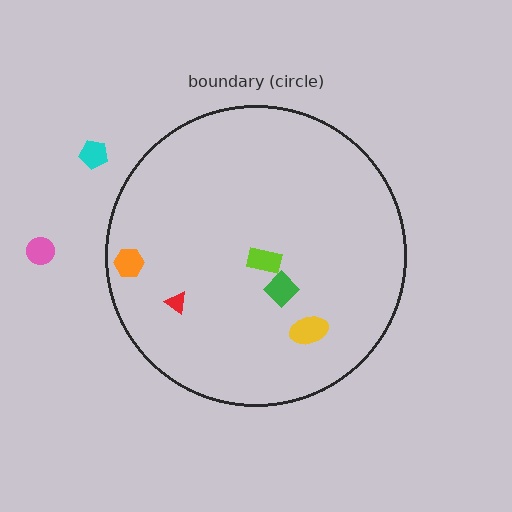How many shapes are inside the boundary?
5 inside, 2 outside.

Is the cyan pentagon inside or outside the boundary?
Outside.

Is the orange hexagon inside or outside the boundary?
Inside.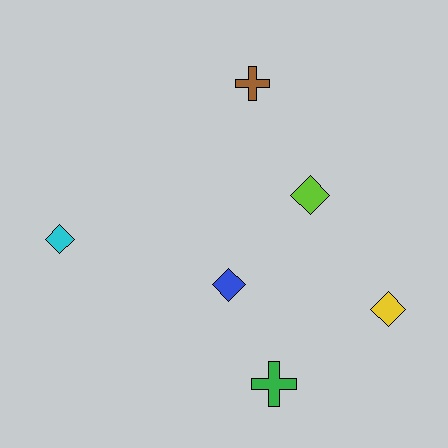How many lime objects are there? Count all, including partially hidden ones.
There is 1 lime object.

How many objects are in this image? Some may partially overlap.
There are 6 objects.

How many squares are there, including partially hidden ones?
There are no squares.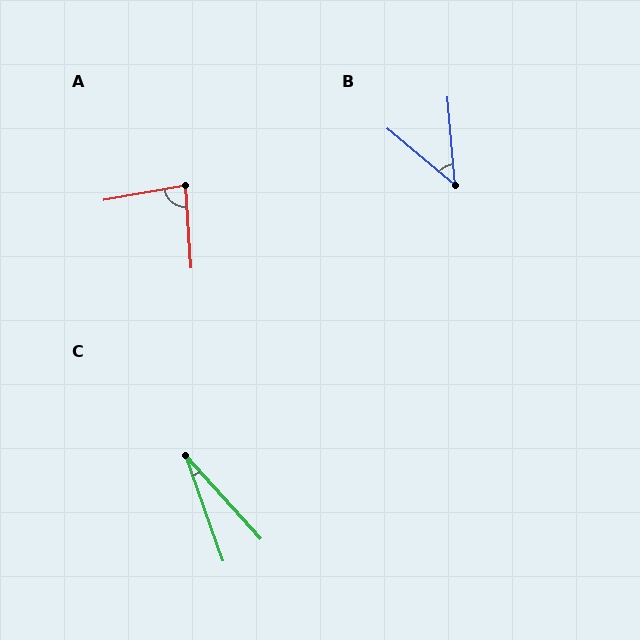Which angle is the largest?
A, at approximately 84 degrees.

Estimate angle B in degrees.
Approximately 45 degrees.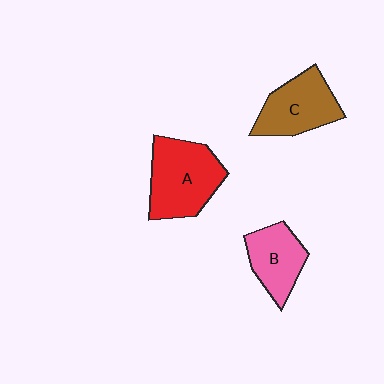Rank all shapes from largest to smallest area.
From largest to smallest: A (red), C (brown), B (pink).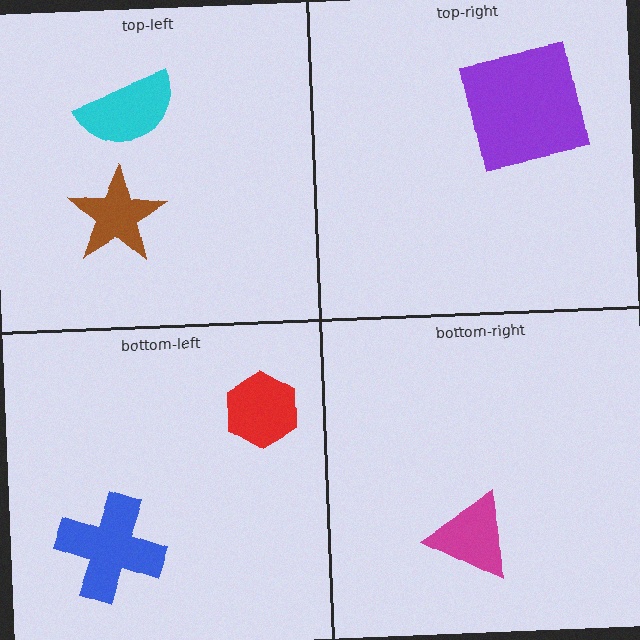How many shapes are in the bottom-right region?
1.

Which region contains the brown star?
The top-left region.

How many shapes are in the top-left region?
2.